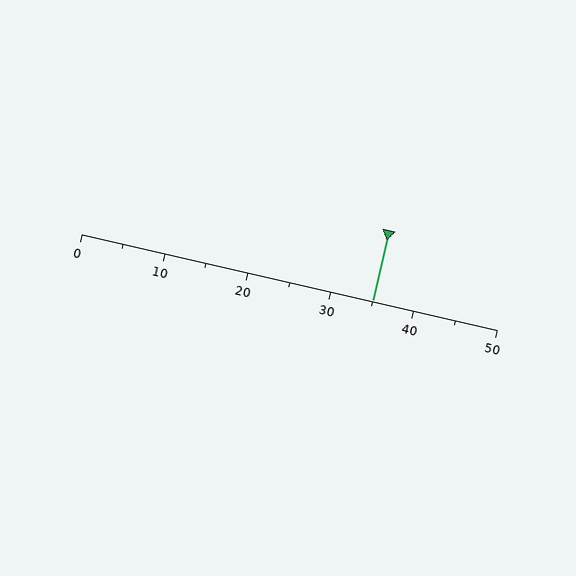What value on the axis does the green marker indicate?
The marker indicates approximately 35.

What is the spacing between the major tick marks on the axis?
The major ticks are spaced 10 apart.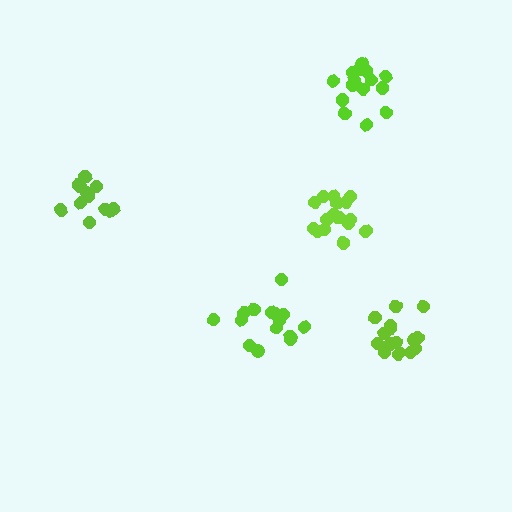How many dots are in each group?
Group 1: 15 dots, Group 2: 17 dots, Group 3: 16 dots, Group 4: 16 dots, Group 5: 12 dots (76 total).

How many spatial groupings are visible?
There are 5 spatial groupings.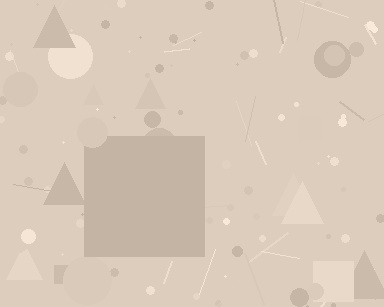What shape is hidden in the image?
A square is hidden in the image.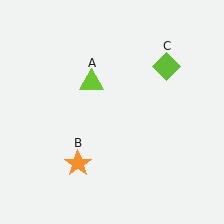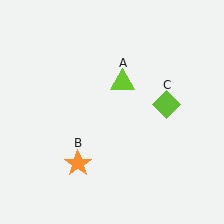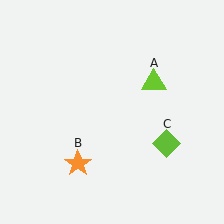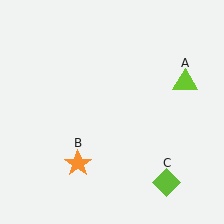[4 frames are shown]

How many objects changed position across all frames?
2 objects changed position: lime triangle (object A), lime diamond (object C).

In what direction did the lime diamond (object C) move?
The lime diamond (object C) moved down.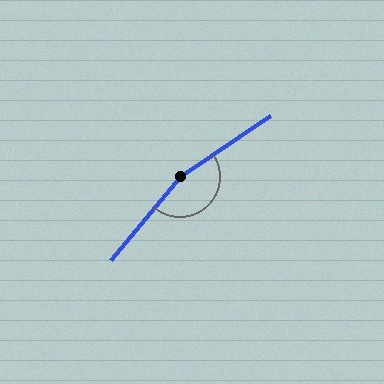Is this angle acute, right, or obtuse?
It is obtuse.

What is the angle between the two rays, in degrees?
Approximately 164 degrees.